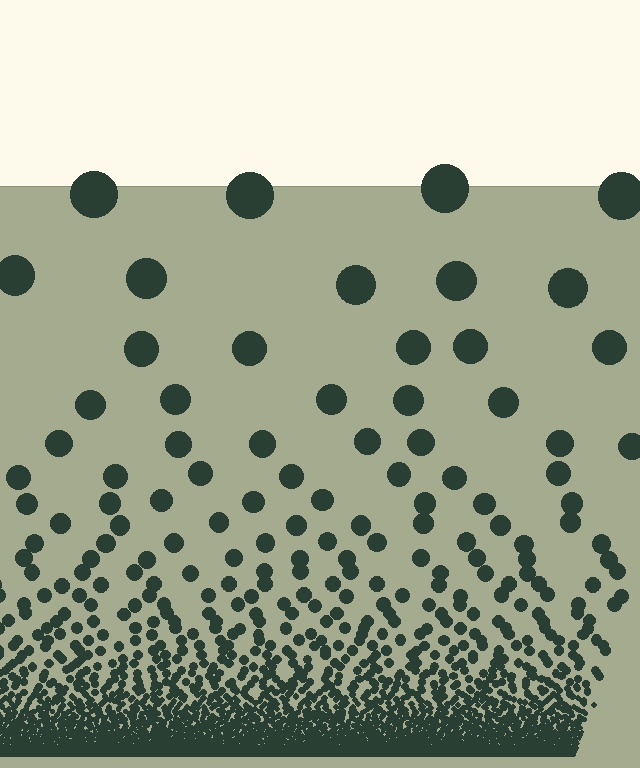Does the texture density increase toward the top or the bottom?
Density increases toward the bottom.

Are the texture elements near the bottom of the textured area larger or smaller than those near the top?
Smaller. The gradient is inverted — elements near the bottom are smaller and denser.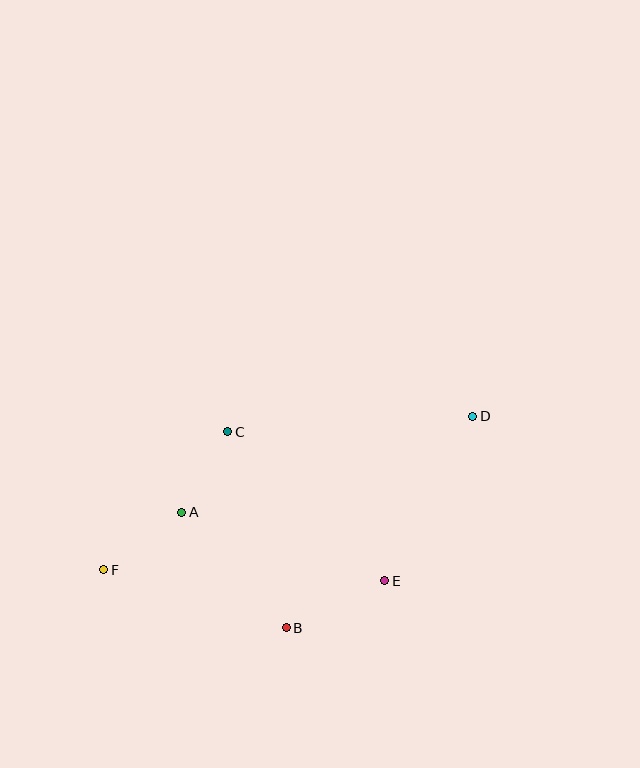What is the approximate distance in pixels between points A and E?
The distance between A and E is approximately 214 pixels.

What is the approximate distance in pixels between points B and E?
The distance between B and E is approximately 109 pixels.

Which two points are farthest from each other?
Points D and F are farthest from each other.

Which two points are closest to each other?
Points A and C are closest to each other.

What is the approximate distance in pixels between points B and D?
The distance between B and D is approximately 282 pixels.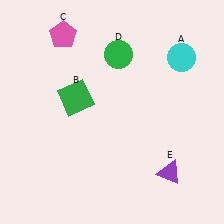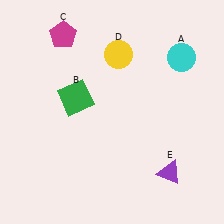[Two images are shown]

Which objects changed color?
C changed from pink to magenta. D changed from green to yellow.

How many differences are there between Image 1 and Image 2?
There are 2 differences between the two images.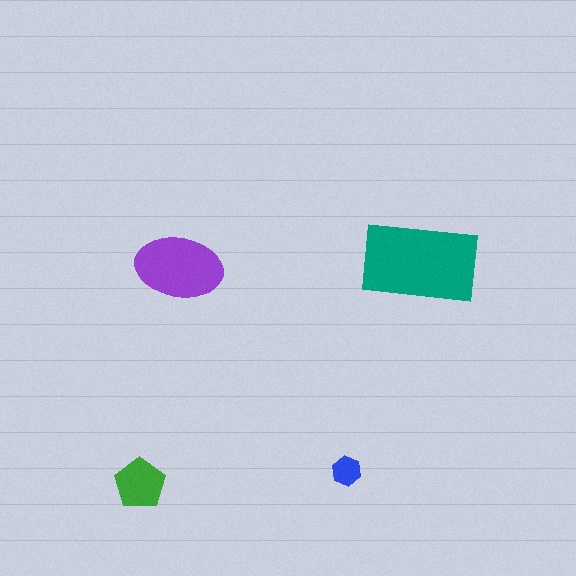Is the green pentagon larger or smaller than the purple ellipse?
Smaller.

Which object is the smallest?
The blue hexagon.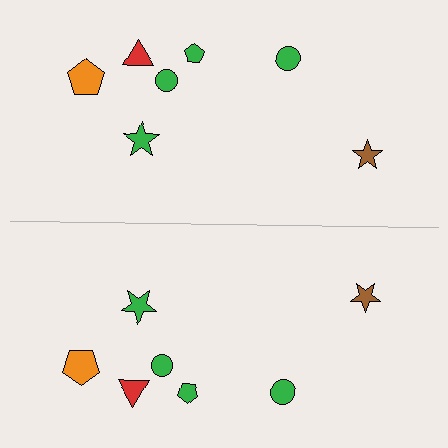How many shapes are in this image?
There are 14 shapes in this image.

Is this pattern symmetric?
Yes, this pattern has bilateral (reflection) symmetry.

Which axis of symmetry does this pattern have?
The pattern has a horizontal axis of symmetry running through the center of the image.